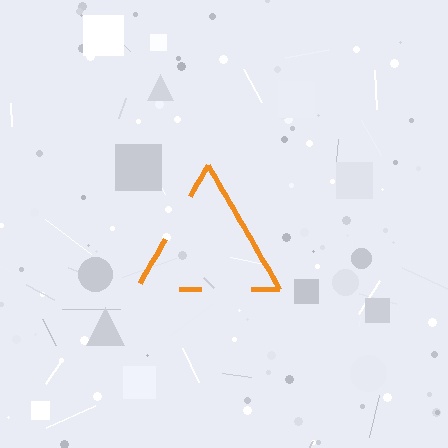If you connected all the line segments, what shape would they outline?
They would outline a triangle.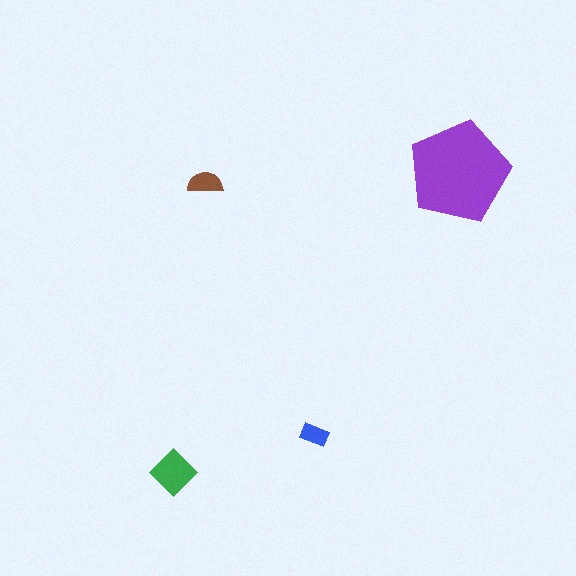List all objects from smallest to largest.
The blue rectangle, the brown semicircle, the green diamond, the purple pentagon.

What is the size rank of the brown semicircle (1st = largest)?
3rd.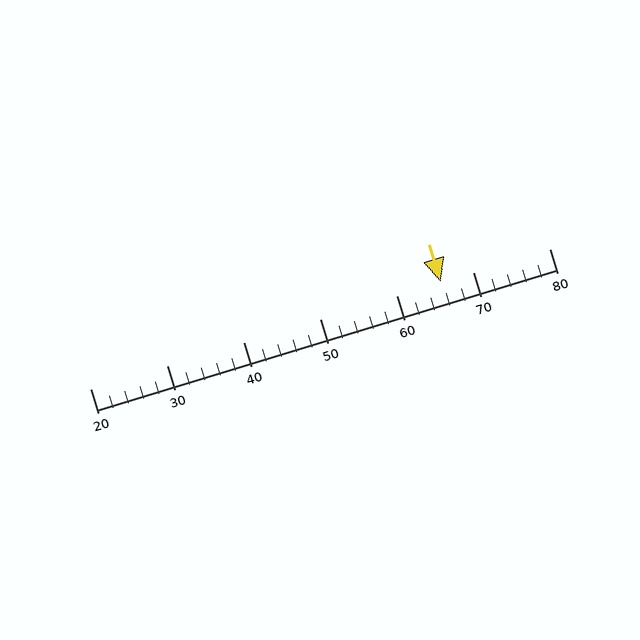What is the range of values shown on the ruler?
The ruler shows values from 20 to 80.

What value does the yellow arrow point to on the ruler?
The yellow arrow points to approximately 66.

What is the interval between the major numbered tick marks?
The major tick marks are spaced 10 units apart.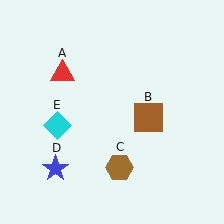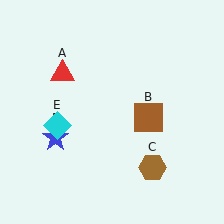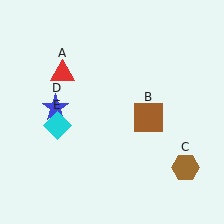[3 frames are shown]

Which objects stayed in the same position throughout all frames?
Red triangle (object A) and brown square (object B) and cyan diamond (object E) remained stationary.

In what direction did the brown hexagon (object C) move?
The brown hexagon (object C) moved right.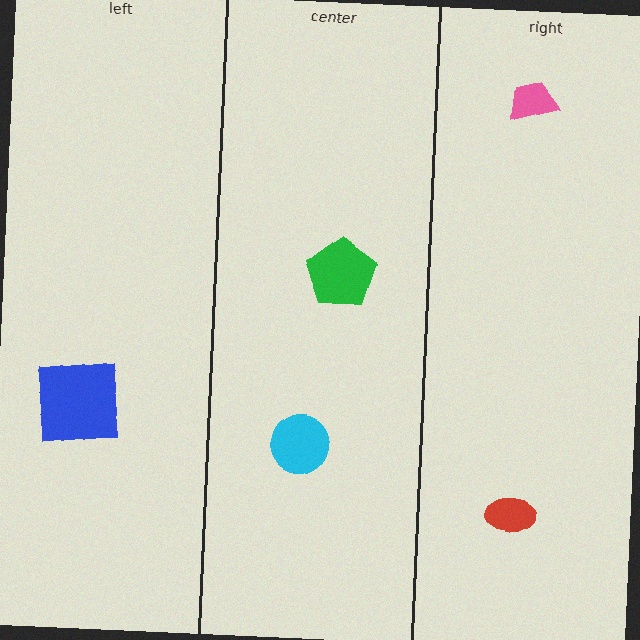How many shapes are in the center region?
2.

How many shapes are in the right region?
2.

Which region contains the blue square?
The left region.